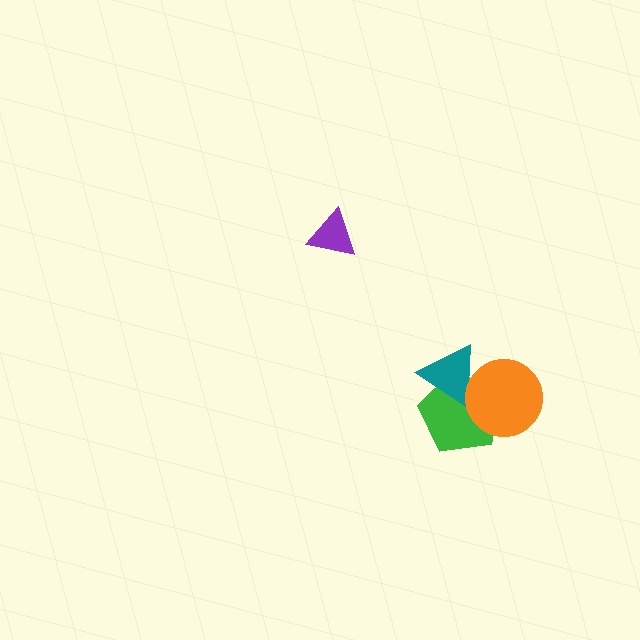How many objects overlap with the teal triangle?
2 objects overlap with the teal triangle.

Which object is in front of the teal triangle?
The orange circle is in front of the teal triangle.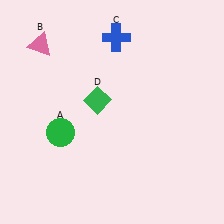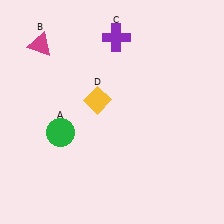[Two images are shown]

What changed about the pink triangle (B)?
In Image 1, B is pink. In Image 2, it changed to magenta.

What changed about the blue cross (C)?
In Image 1, C is blue. In Image 2, it changed to purple.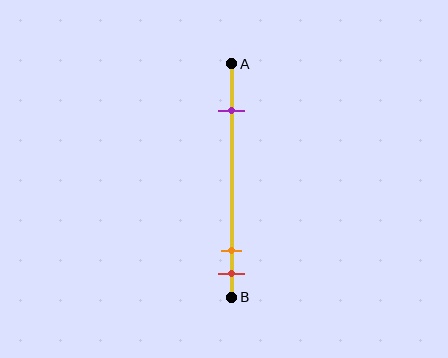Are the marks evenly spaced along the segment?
No, the marks are not evenly spaced.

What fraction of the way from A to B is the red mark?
The red mark is approximately 90% (0.9) of the way from A to B.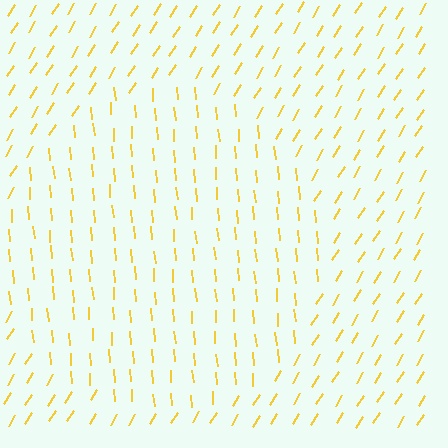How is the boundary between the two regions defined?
The boundary is defined purely by a change in line orientation (approximately 36 degrees difference). All lines are the same color and thickness.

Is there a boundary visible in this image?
Yes, there is a texture boundary formed by a change in line orientation.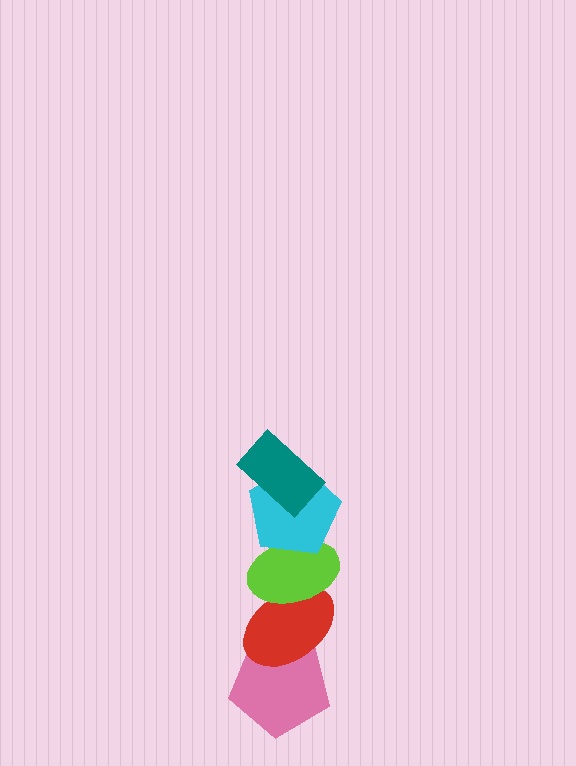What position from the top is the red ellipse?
The red ellipse is 4th from the top.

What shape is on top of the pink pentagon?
The red ellipse is on top of the pink pentagon.